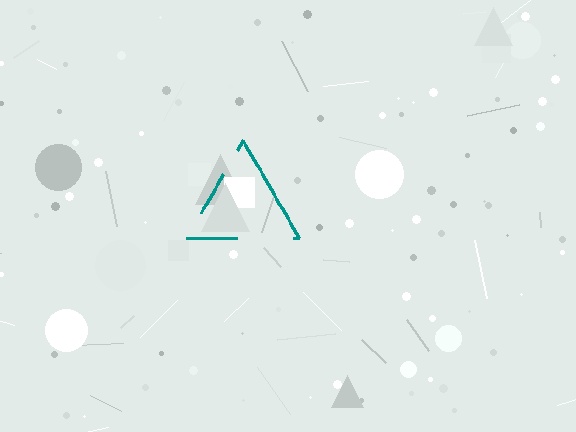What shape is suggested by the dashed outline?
The dashed outline suggests a triangle.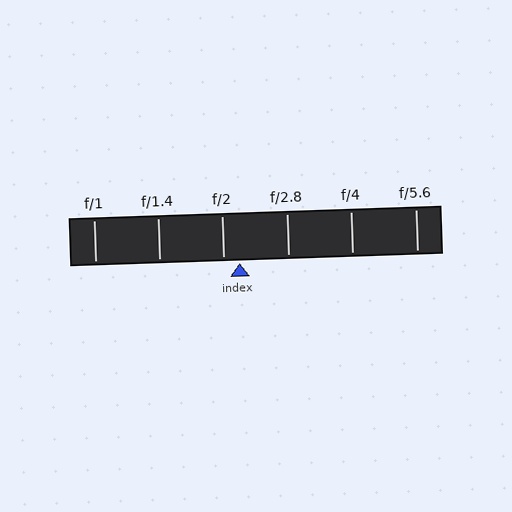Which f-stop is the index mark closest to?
The index mark is closest to f/2.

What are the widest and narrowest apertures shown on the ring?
The widest aperture shown is f/1 and the narrowest is f/5.6.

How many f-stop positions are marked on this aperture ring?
There are 6 f-stop positions marked.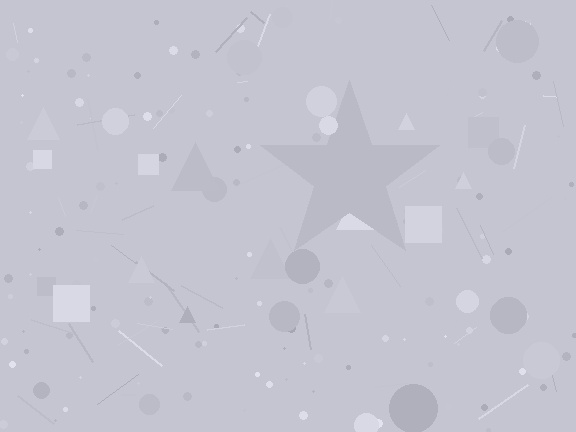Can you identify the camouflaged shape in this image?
The camouflaged shape is a star.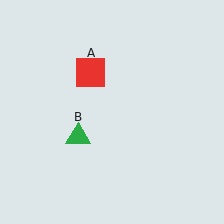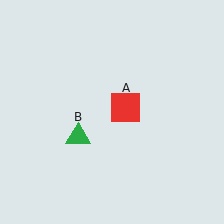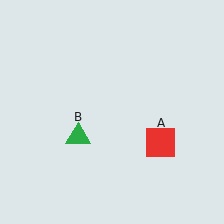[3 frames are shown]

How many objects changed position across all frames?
1 object changed position: red square (object A).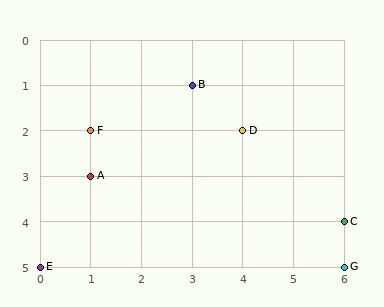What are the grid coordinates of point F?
Point F is at grid coordinates (1, 2).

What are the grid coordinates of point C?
Point C is at grid coordinates (6, 4).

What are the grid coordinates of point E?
Point E is at grid coordinates (0, 5).